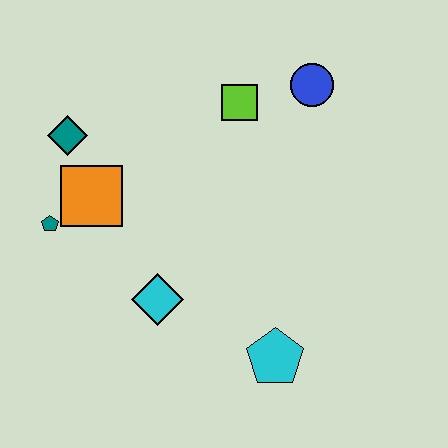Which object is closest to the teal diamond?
The orange square is closest to the teal diamond.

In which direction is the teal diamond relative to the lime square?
The teal diamond is to the left of the lime square.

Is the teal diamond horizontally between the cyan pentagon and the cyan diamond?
No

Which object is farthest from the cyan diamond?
The blue circle is farthest from the cyan diamond.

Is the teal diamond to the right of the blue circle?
No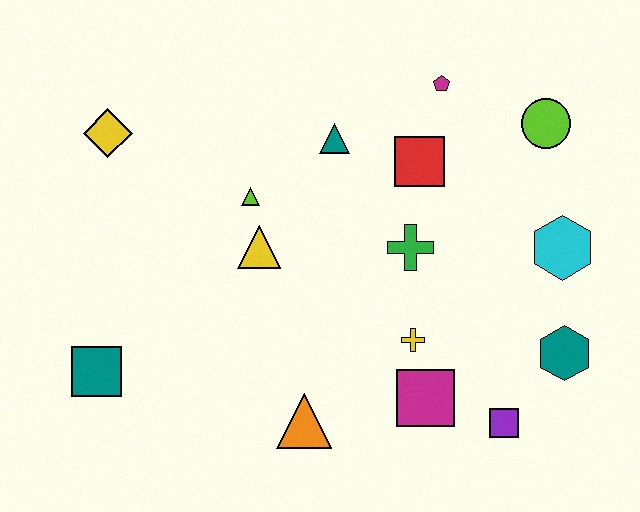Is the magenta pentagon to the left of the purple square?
Yes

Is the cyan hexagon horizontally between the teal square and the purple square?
No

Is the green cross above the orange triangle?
Yes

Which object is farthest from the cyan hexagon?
The teal square is farthest from the cyan hexagon.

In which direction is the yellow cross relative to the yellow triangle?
The yellow cross is to the right of the yellow triangle.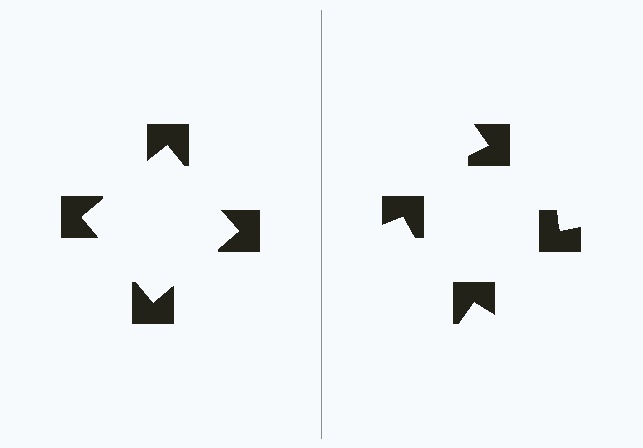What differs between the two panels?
The notched squares are positioned identically on both sides; only the wedge orientations differ. On the left they align to a square; on the right they are misaligned.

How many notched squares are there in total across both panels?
8 — 4 on each side.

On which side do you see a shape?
An illusory square appears on the left side. On the right side the wedge cuts are rotated, so no coherent shape forms.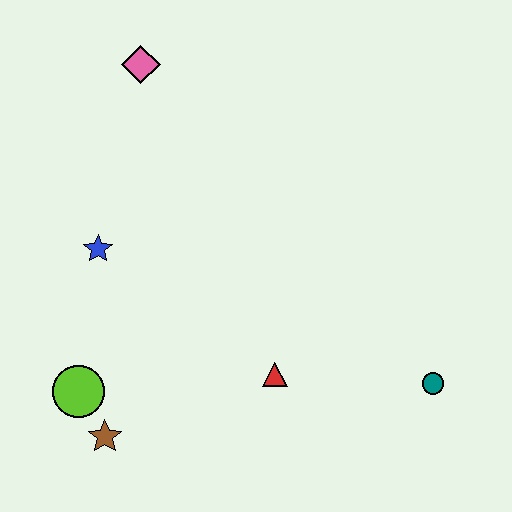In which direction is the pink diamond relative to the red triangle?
The pink diamond is above the red triangle.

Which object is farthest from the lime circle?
The teal circle is farthest from the lime circle.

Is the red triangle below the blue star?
Yes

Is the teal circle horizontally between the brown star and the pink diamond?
No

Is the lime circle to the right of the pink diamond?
No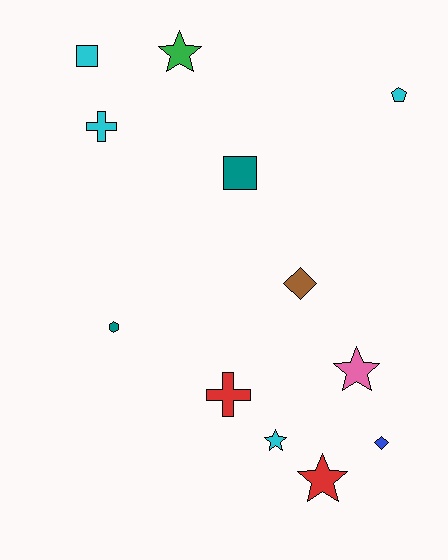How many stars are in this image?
There are 4 stars.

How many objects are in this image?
There are 12 objects.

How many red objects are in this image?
There are 2 red objects.